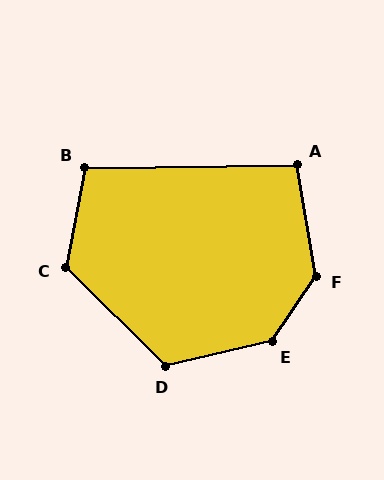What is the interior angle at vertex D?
Approximately 122 degrees (obtuse).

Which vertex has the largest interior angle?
E, at approximately 137 degrees.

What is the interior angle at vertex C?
Approximately 124 degrees (obtuse).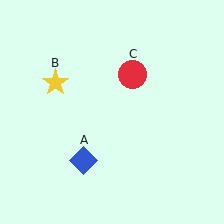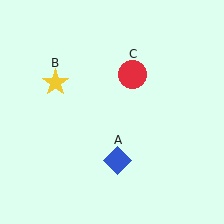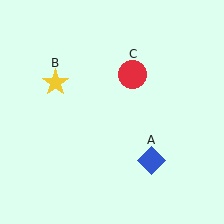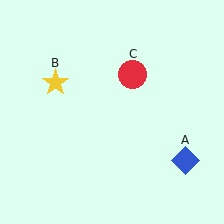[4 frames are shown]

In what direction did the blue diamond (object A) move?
The blue diamond (object A) moved right.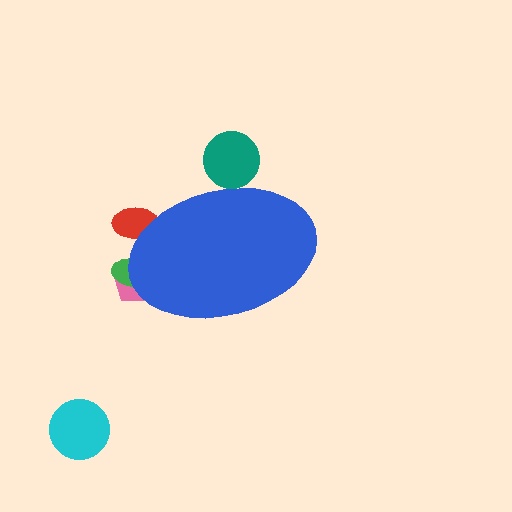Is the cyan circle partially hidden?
No, the cyan circle is fully visible.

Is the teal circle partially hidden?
Yes, the teal circle is partially hidden behind the blue ellipse.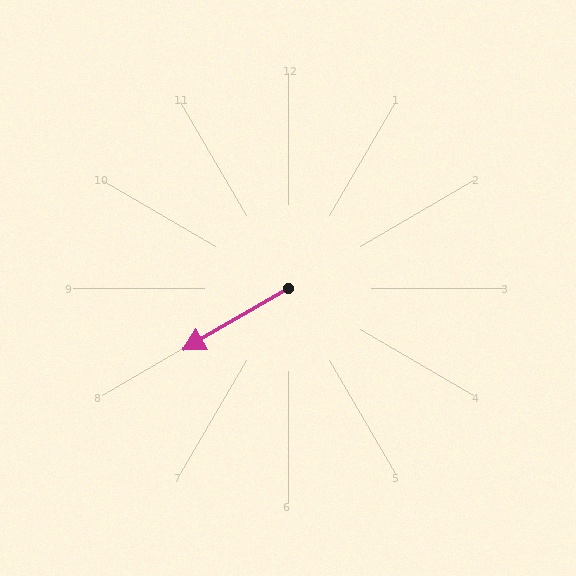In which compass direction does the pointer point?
Southwest.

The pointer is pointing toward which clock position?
Roughly 8 o'clock.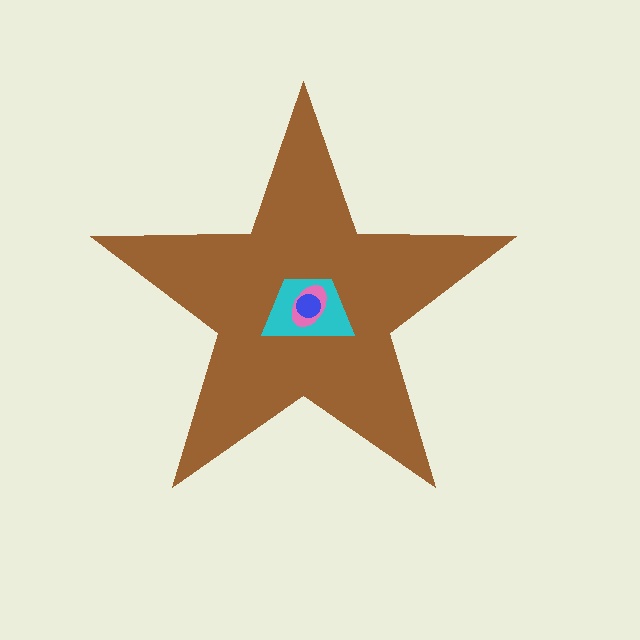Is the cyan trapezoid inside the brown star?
Yes.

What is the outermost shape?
The brown star.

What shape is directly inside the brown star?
The cyan trapezoid.